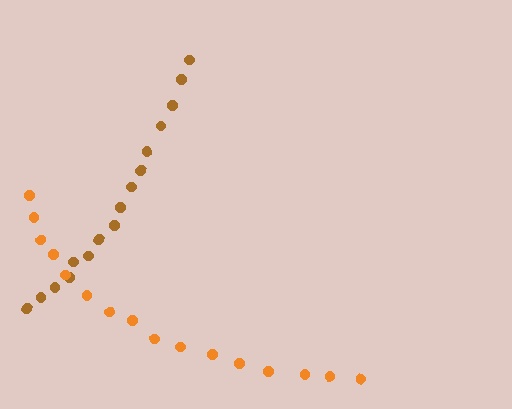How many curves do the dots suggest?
There are 2 distinct paths.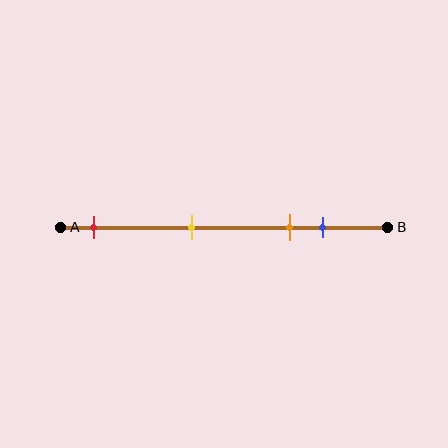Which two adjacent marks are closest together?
The orange and blue marks are the closest adjacent pair.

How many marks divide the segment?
There are 4 marks dividing the segment.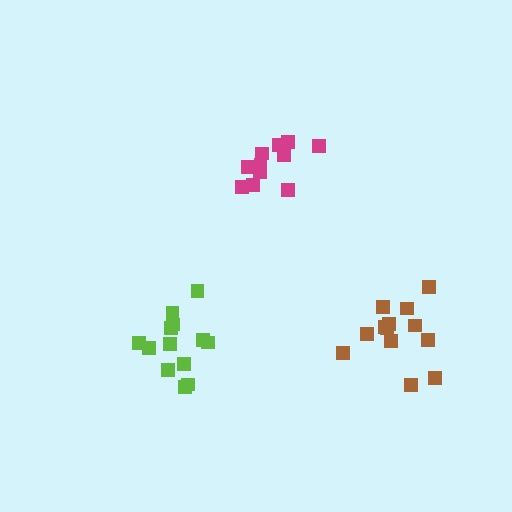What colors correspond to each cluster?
The clusters are colored: brown, lime, magenta.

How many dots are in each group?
Group 1: 13 dots, Group 2: 13 dots, Group 3: 11 dots (37 total).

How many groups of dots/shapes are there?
There are 3 groups.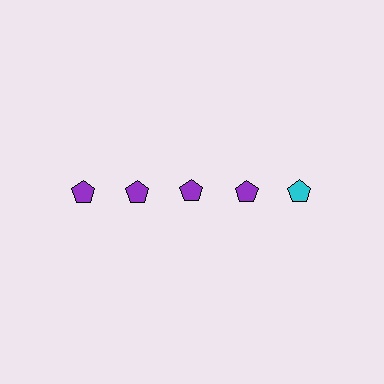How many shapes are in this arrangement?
There are 5 shapes arranged in a grid pattern.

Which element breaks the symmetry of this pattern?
The cyan pentagon in the top row, rightmost column breaks the symmetry. All other shapes are purple pentagons.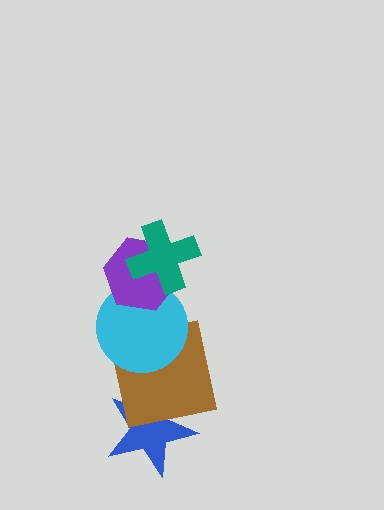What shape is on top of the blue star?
The brown square is on top of the blue star.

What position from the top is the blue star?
The blue star is 5th from the top.